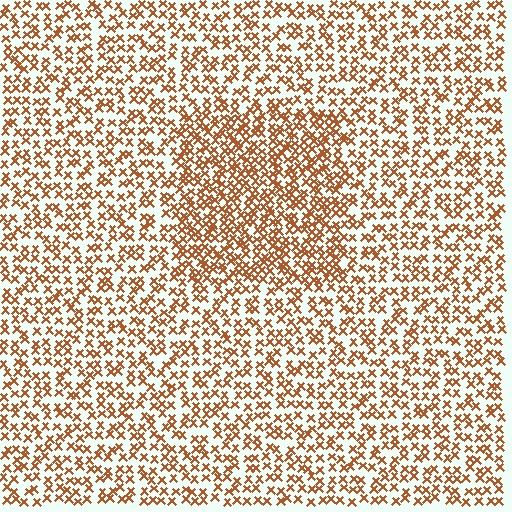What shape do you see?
I see a rectangle.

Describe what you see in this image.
The image contains small brown elements arranged at two different densities. A rectangle-shaped region is visible where the elements are more densely packed than the surrounding area.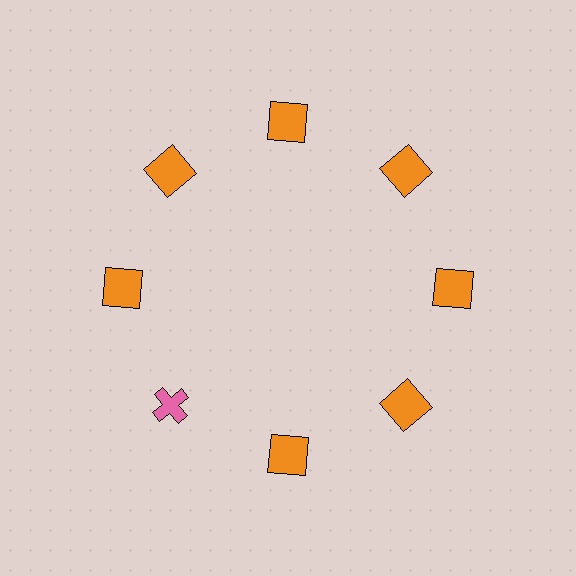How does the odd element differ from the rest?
It differs in both color (pink instead of orange) and shape (cross instead of square).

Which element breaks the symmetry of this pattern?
The pink cross at roughly the 8 o'clock position breaks the symmetry. All other shapes are orange squares.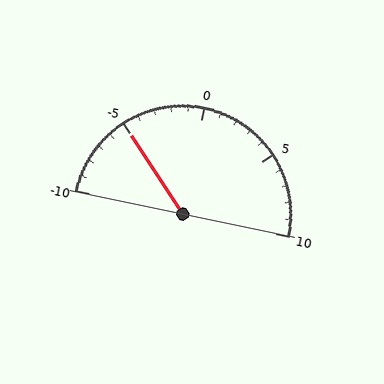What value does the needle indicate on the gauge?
The needle indicates approximately -5.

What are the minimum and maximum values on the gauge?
The gauge ranges from -10 to 10.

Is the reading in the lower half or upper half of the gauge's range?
The reading is in the lower half of the range (-10 to 10).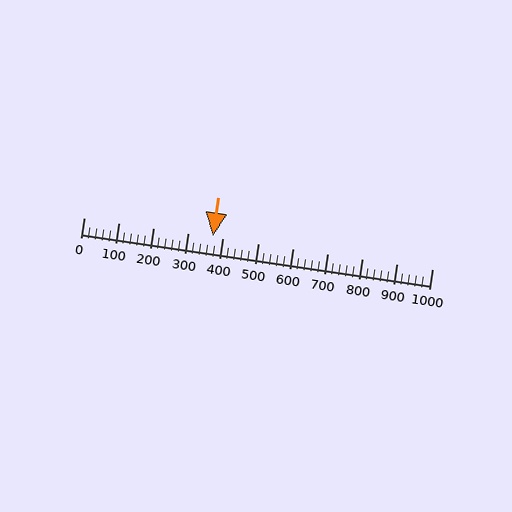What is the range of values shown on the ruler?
The ruler shows values from 0 to 1000.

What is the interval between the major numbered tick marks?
The major tick marks are spaced 100 units apart.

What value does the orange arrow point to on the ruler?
The orange arrow points to approximately 370.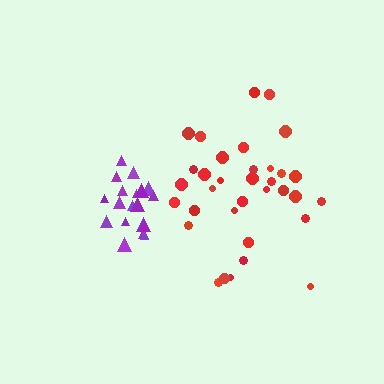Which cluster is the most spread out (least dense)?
Red.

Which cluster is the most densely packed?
Purple.